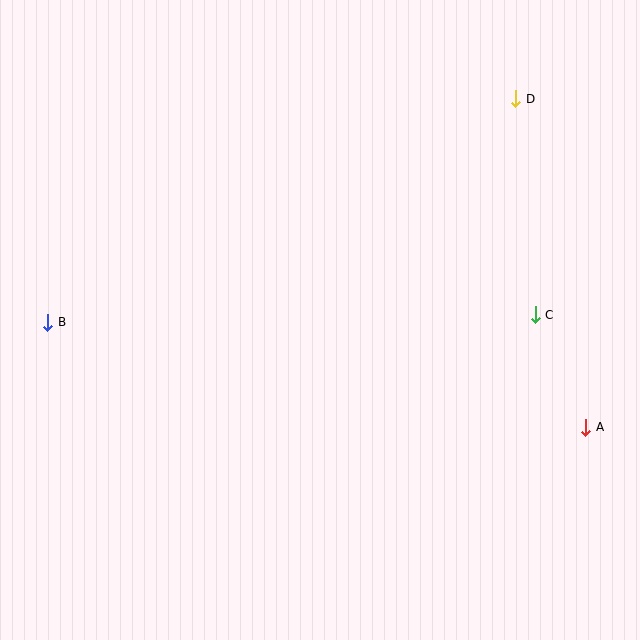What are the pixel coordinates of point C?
Point C is at (535, 315).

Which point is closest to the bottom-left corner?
Point B is closest to the bottom-left corner.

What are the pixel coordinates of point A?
Point A is at (586, 427).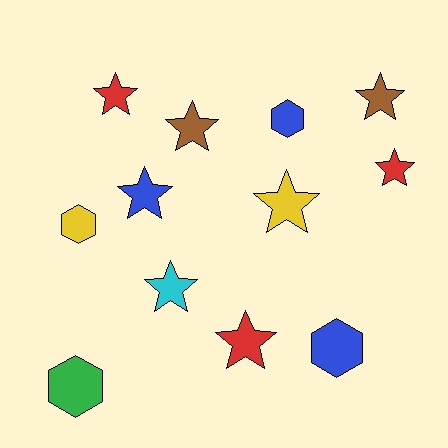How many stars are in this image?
There are 8 stars.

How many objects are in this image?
There are 12 objects.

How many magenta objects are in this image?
There are no magenta objects.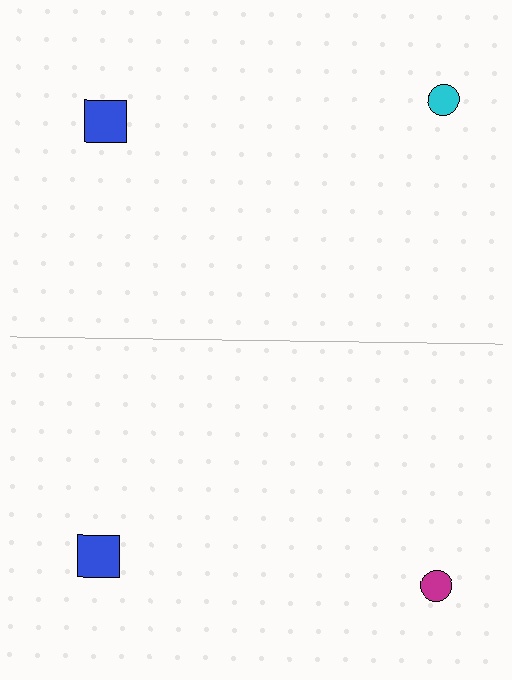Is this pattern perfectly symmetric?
No, the pattern is not perfectly symmetric. The magenta circle on the bottom side breaks the symmetry — its mirror counterpart is cyan.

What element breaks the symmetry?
The magenta circle on the bottom side breaks the symmetry — its mirror counterpart is cyan.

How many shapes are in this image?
There are 4 shapes in this image.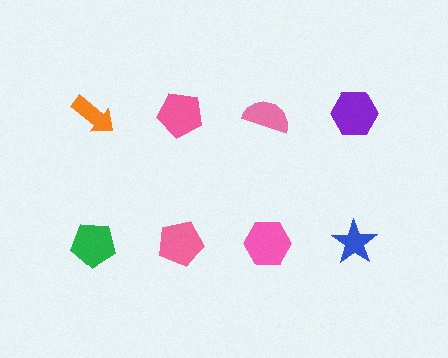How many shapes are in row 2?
4 shapes.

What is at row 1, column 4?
A purple hexagon.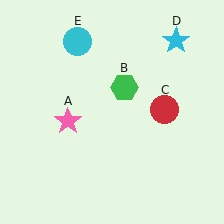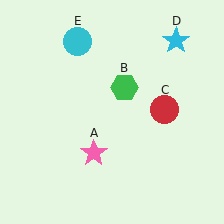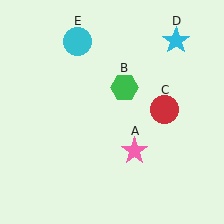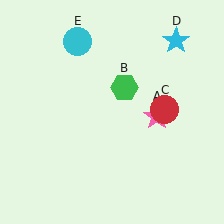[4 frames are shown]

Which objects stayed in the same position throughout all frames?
Green hexagon (object B) and red circle (object C) and cyan star (object D) and cyan circle (object E) remained stationary.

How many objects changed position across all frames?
1 object changed position: pink star (object A).